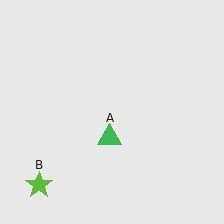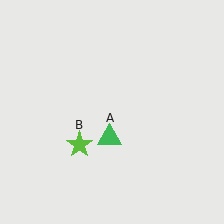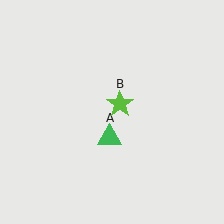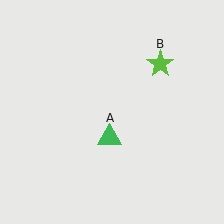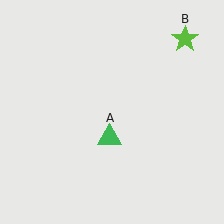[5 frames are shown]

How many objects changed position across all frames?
1 object changed position: lime star (object B).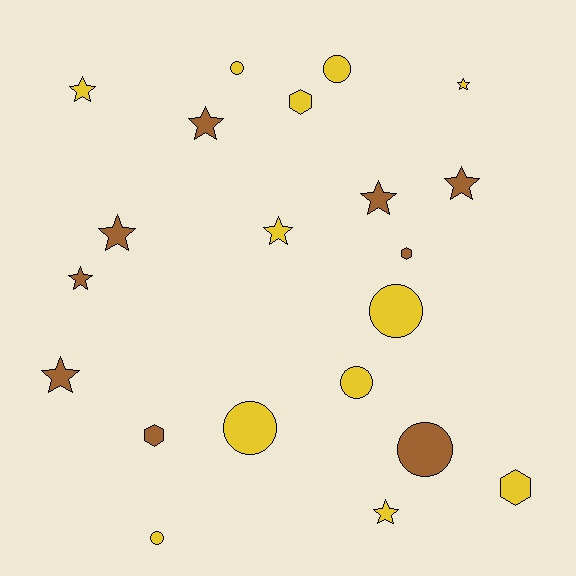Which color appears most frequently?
Yellow, with 12 objects.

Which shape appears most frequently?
Star, with 10 objects.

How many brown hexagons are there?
There are 2 brown hexagons.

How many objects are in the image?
There are 21 objects.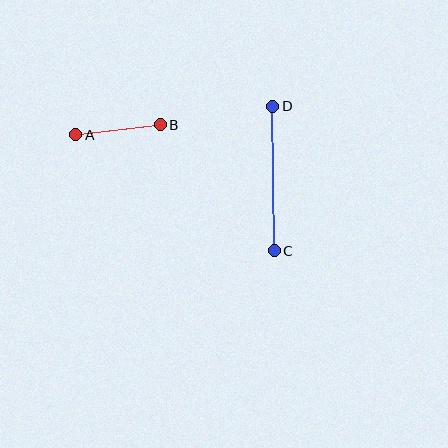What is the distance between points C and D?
The distance is approximately 144 pixels.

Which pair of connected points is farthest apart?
Points C and D are farthest apart.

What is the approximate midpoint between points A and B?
The midpoint is at approximately (118, 130) pixels.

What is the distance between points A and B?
The distance is approximately 85 pixels.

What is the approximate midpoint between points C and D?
The midpoint is at approximately (274, 179) pixels.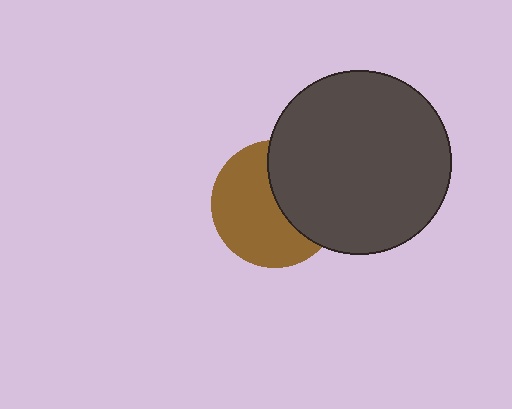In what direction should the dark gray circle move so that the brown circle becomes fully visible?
The dark gray circle should move right. That is the shortest direction to clear the overlap and leave the brown circle fully visible.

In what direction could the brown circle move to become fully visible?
The brown circle could move left. That would shift it out from behind the dark gray circle entirely.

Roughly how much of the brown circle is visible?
About half of it is visible (roughly 59%).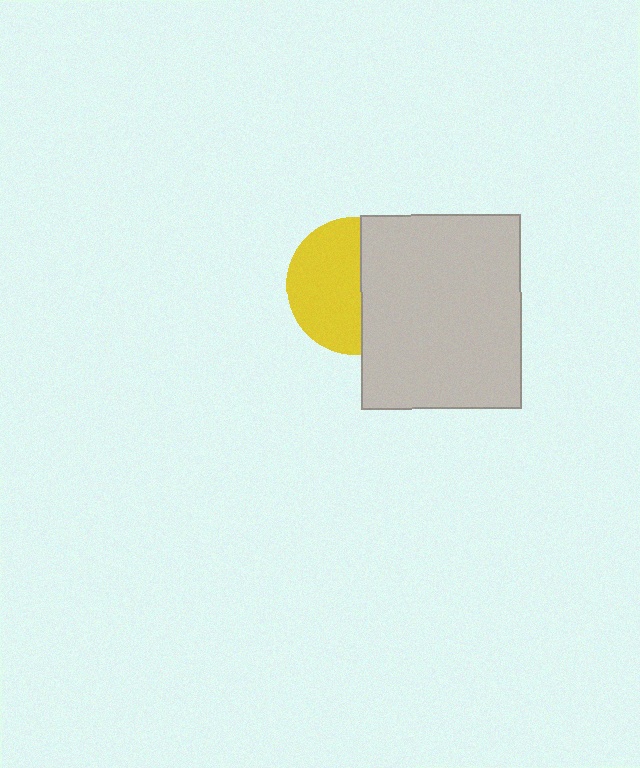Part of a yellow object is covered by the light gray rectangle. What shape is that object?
It is a circle.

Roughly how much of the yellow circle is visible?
About half of it is visible (roughly 56%).